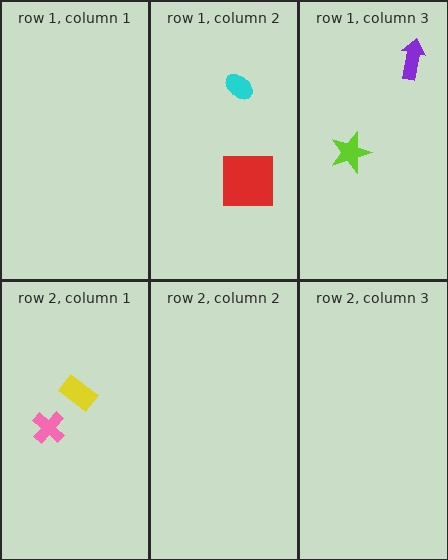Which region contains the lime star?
The row 1, column 3 region.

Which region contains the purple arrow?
The row 1, column 3 region.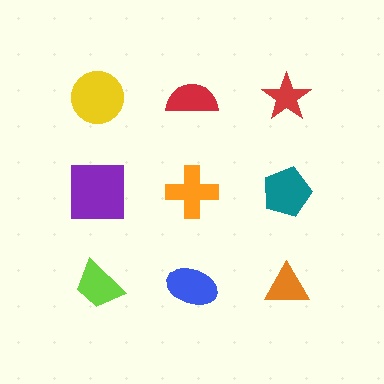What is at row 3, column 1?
A lime trapezoid.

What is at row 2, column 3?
A teal pentagon.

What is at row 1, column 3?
A red star.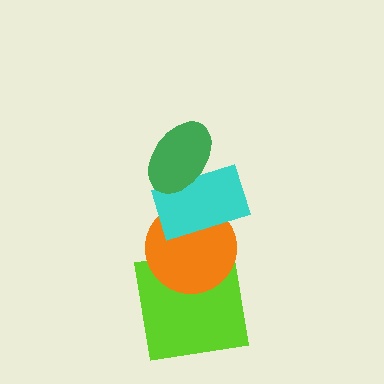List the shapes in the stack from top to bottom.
From top to bottom: the green ellipse, the cyan rectangle, the orange circle, the lime square.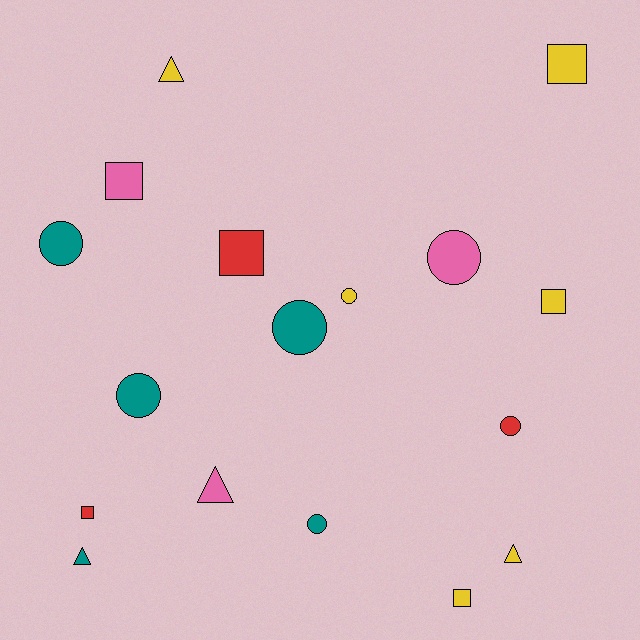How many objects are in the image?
There are 17 objects.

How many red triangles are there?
There are no red triangles.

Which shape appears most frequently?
Circle, with 7 objects.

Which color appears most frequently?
Yellow, with 6 objects.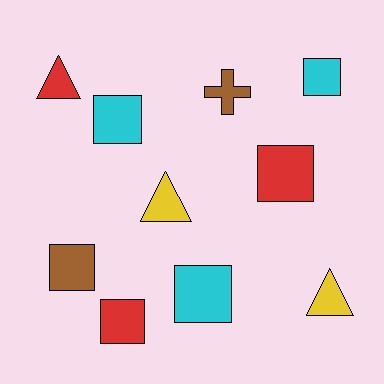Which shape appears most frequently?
Square, with 6 objects.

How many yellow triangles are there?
There are 2 yellow triangles.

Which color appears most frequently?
Red, with 3 objects.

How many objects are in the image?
There are 10 objects.